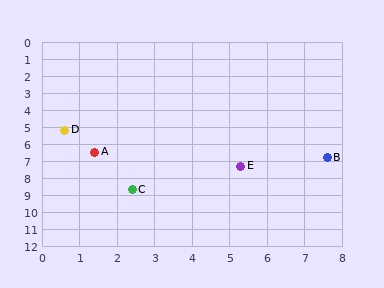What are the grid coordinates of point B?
Point B is at approximately (7.6, 6.8).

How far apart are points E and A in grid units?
Points E and A are about 4.0 grid units apart.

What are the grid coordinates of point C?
Point C is at approximately (2.4, 8.7).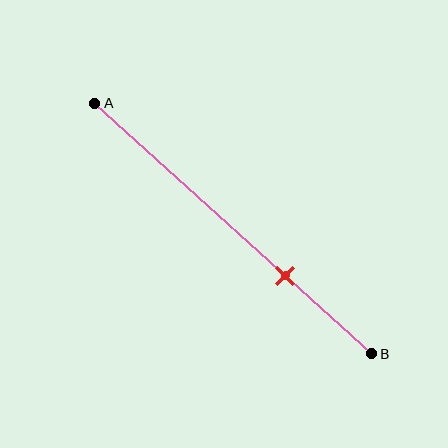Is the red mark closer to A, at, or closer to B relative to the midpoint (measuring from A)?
The red mark is closer to point B than the midpoint of segment AB.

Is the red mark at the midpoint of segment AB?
No, the mark is at about 70% from A, not at the 50% midpoint.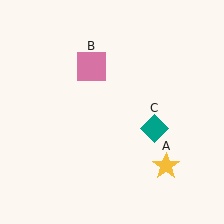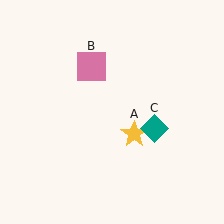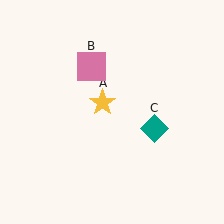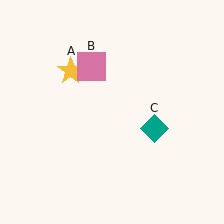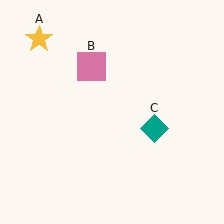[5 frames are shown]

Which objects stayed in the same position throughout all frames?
Pink square (object B) and teal diamond (object C) remained stationary.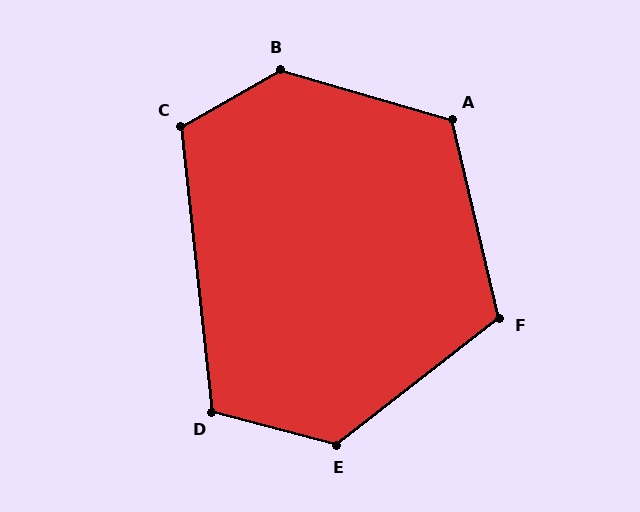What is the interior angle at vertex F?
Approximately 115 degrees (obtuse).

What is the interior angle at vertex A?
Approximately 119 degrees (obtuse).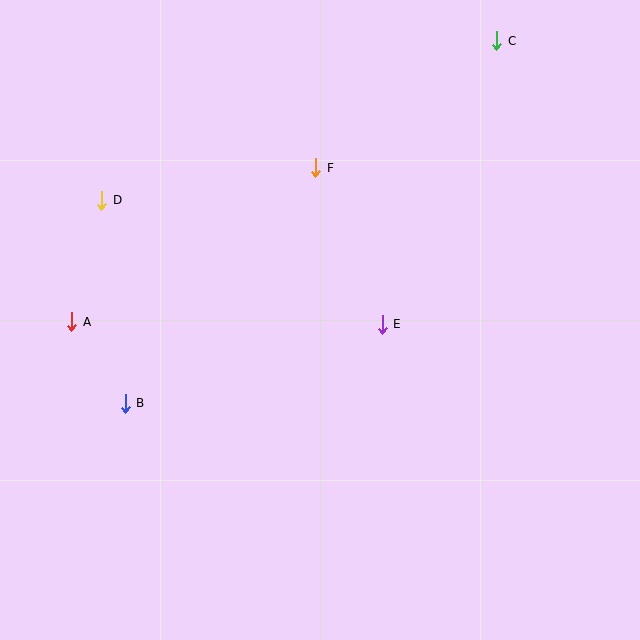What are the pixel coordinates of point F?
Point F is at (316, 168).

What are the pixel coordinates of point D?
Point D is at (102, 200).